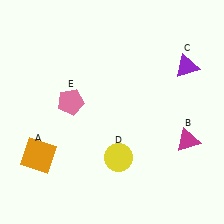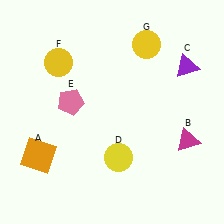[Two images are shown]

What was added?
A yellow circle (F), a yellow circle (G) were added in Image 2.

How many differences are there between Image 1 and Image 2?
There are 2 differences between the two images.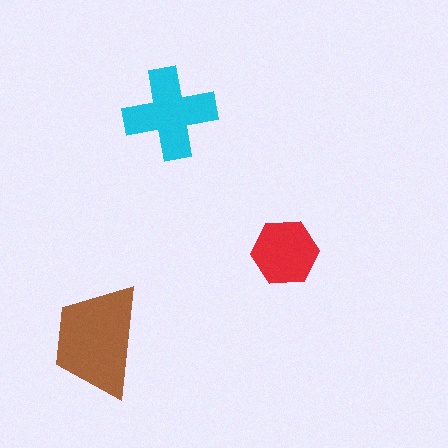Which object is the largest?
The brown trapezoid.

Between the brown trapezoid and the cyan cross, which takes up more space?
The brown trapezoid.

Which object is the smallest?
The red hexagon.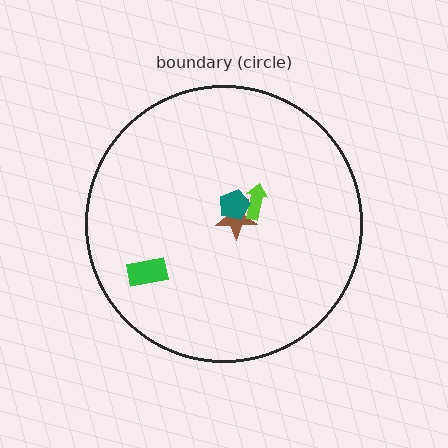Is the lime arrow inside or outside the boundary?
Inside.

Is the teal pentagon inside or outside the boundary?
Inside.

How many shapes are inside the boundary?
4 inside, 0 outside.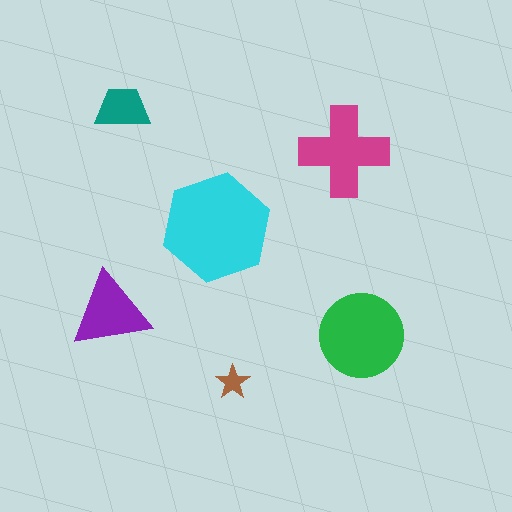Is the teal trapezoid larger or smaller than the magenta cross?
Smaller.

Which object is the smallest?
The brown star.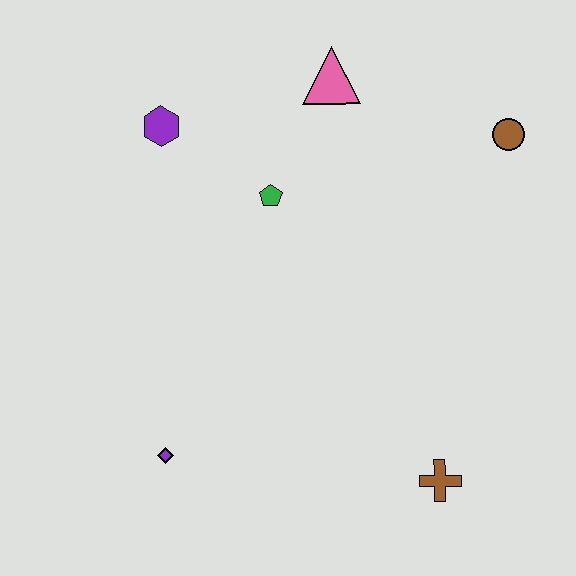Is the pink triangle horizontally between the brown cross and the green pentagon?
Yes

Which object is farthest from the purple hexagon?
The brown cross is farthest from the purple hexagon.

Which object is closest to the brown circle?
The pink triangle is closest to the brown circle.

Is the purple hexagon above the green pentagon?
Yes